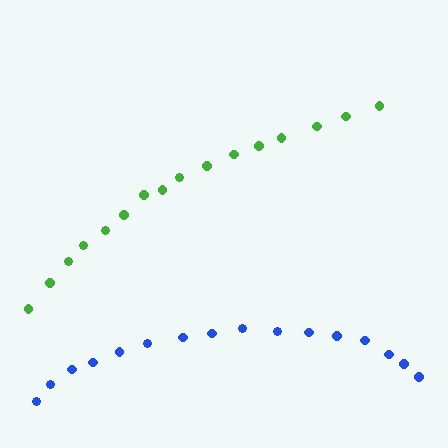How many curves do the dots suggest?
There are 2 distinct paths.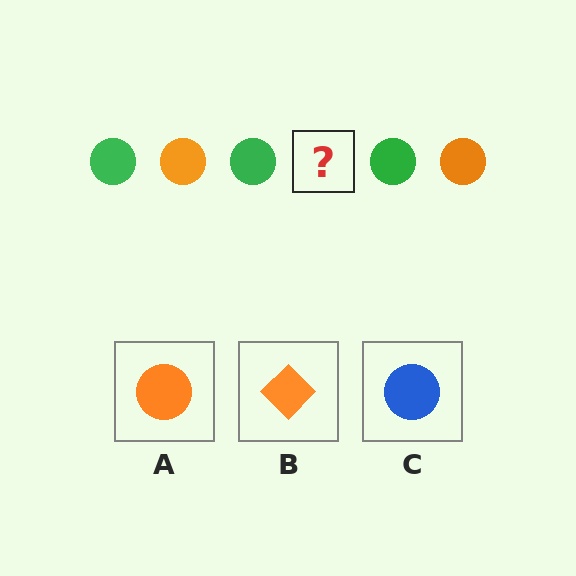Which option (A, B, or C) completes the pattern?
A.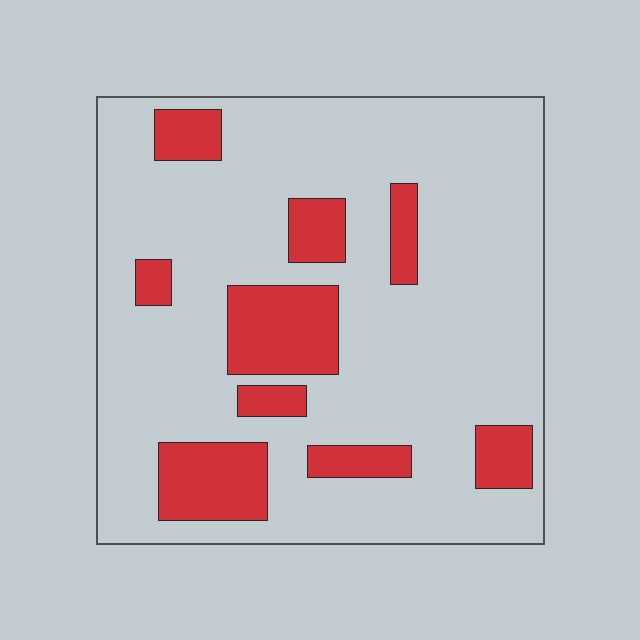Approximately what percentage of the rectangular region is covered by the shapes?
Approximately 20%.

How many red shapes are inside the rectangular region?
9.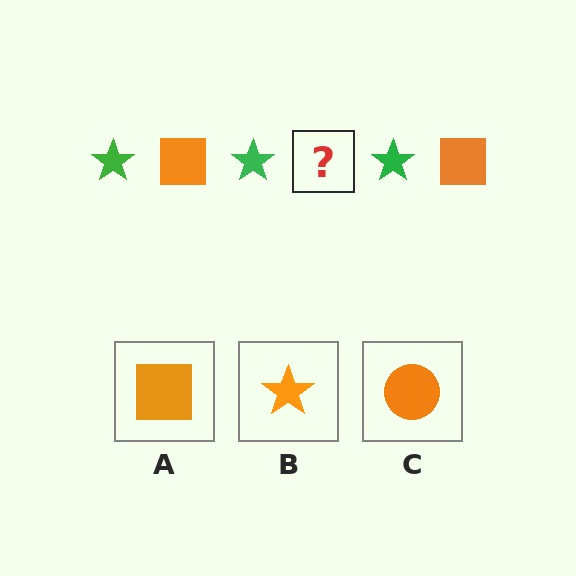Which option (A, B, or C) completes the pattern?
A.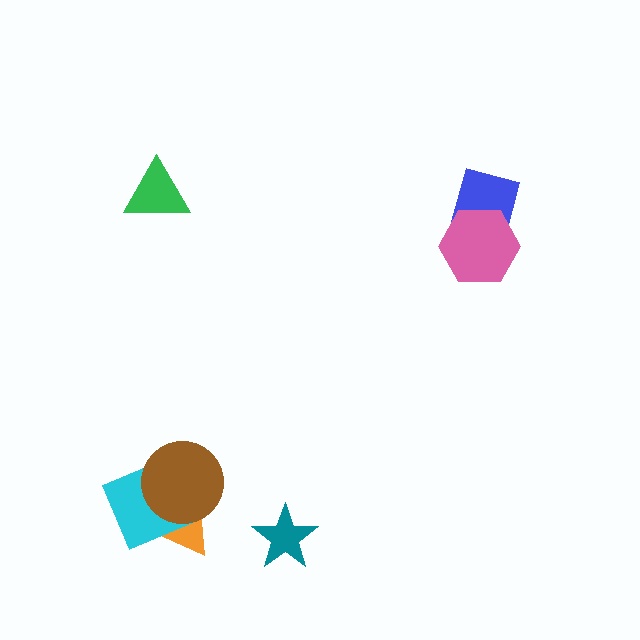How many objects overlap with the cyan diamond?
2 objects overlap with the cyan diamond.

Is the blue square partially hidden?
Yes, it is partially covered by another shape.